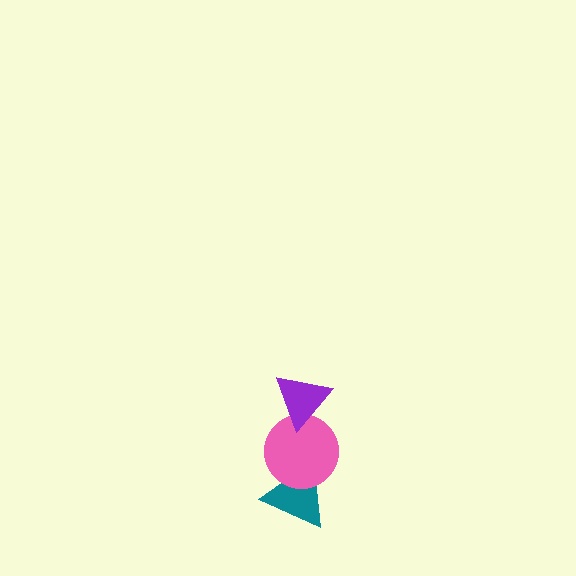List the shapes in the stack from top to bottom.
From top to bottom: the purple triangle, the pink circle, the teal triangle.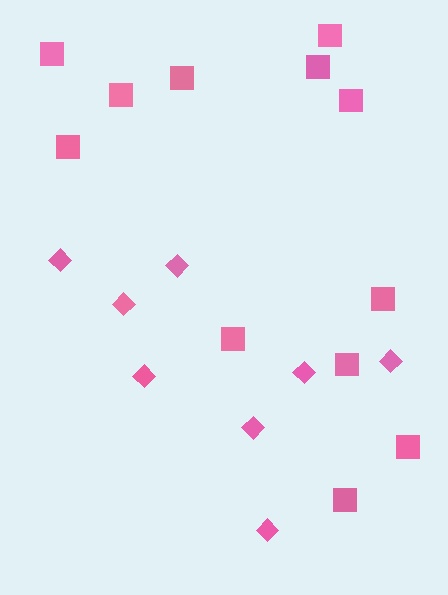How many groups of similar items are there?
There are 2 groups: one group of squares (12) and one group of diamonds (8).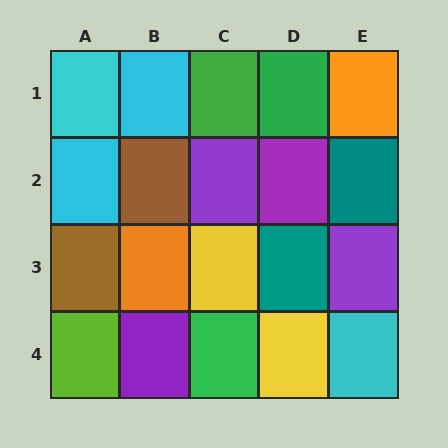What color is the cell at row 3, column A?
Brown.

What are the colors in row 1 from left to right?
Cyan, cyan, green, green, orange.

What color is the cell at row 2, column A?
Cyan.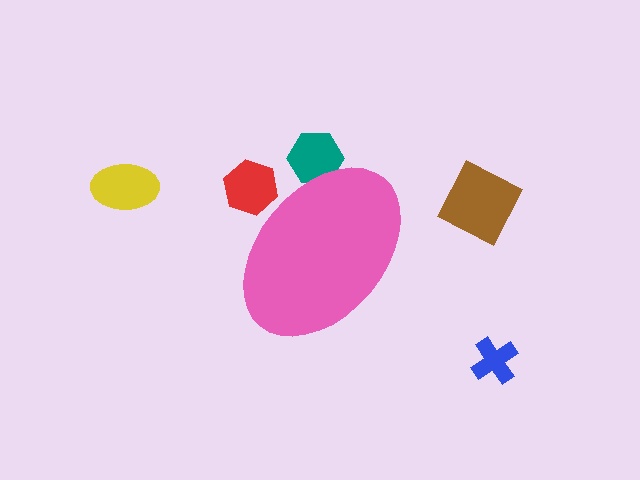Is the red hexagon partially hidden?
Yes, the red hexagon is partially hidden behind the pink ellipse.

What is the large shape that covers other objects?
A pink ellipse.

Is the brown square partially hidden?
No, the brown square is fully visible.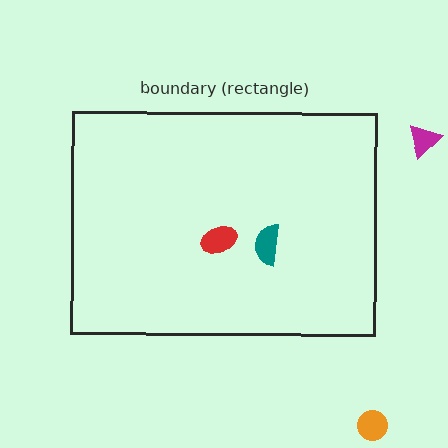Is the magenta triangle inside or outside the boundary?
Outside.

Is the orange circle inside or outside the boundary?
Outside.